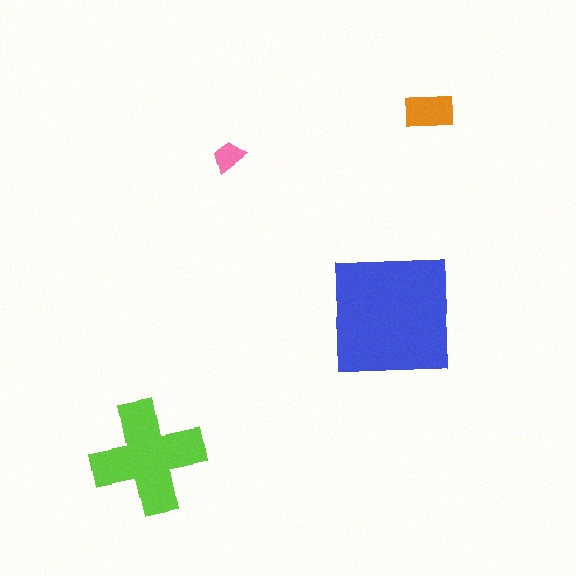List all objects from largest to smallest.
The blue square, the lime cross, the orange rectangle, the pink trapezoid.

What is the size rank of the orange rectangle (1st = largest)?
3rd.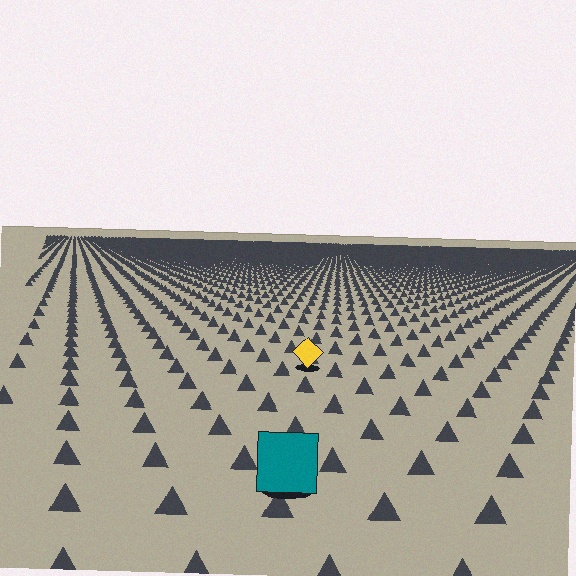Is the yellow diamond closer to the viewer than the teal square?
No. The teal square is closer — you can tell from the texture gradient: the ground texture is coarser near it.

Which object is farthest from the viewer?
The yellow diamond is farthest from the viewer. It appears smaller and the ground texture around it is denser.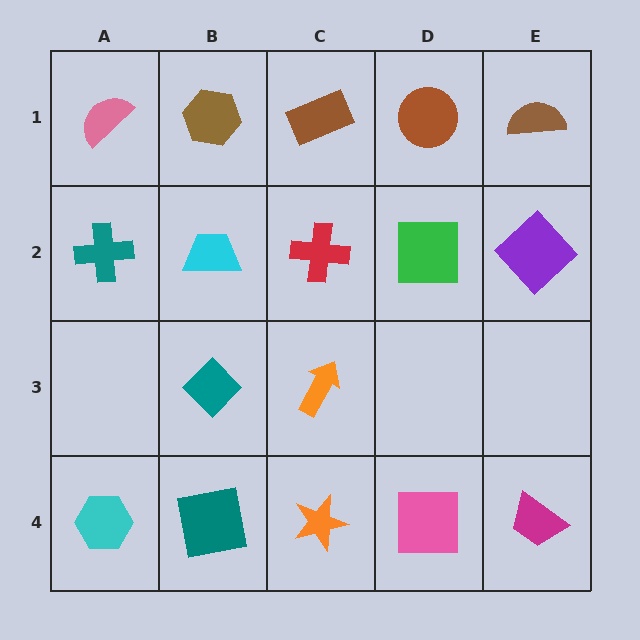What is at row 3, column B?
A teal diamond.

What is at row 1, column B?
A brown hexagon.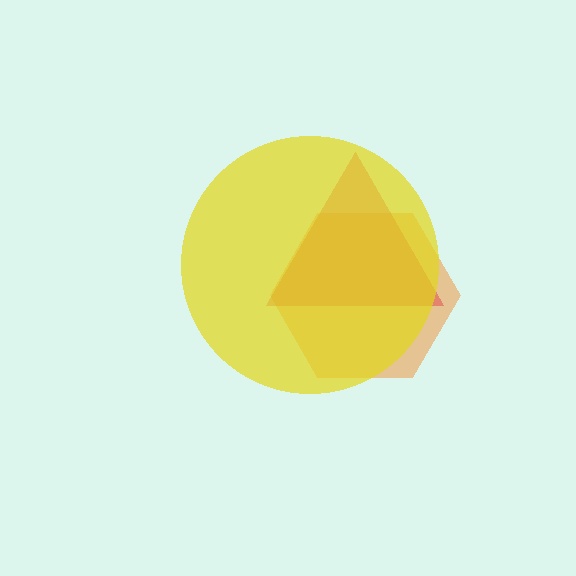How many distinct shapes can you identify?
There are 3 distinct shapes: an orange hexagon, a red triangle, a yellow circle.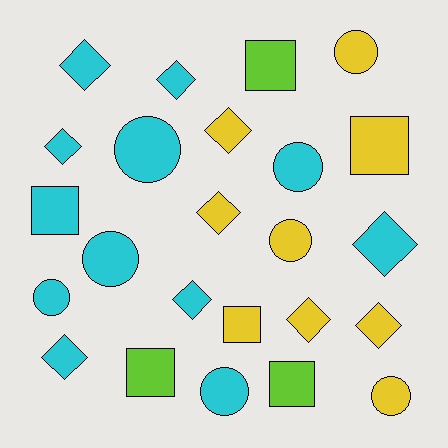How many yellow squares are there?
There are 2 yellow squares.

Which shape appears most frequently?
Diamond, with 10 objects.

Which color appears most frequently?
Cyan, with 12 objects.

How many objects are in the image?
There are 24 objects.